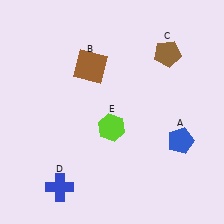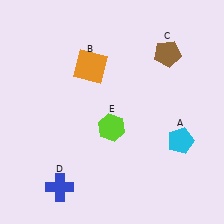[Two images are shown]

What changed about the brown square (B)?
In Image 1, B is brown. In Image 2, it changed to orange.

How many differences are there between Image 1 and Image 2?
There are 2 differences between the two images.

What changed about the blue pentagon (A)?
In Image 1, A is blue. In Image 2, it changed to cyan.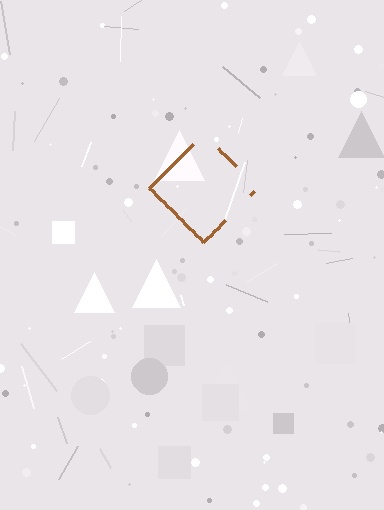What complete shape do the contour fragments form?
The contour fragments form a diamond.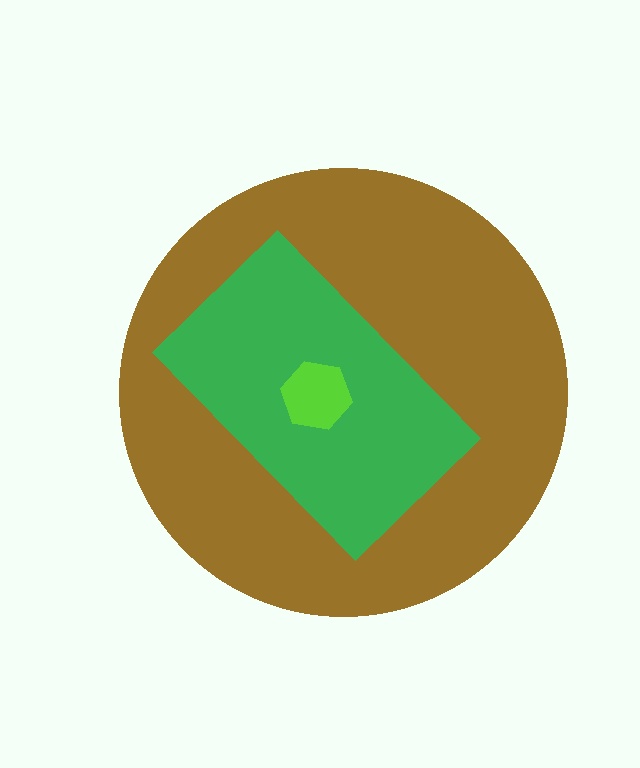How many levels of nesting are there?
3.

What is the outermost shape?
The brown circle.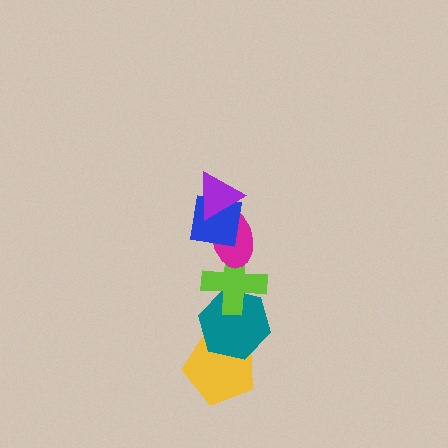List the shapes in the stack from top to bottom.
From top to bottom: the purple triangle, the blue square, the magenta ellipse, the lime cross, the teal hexagon, the yellow pentagon.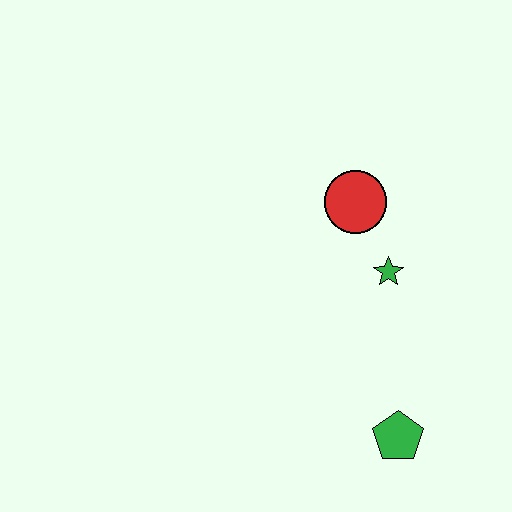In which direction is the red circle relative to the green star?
The red circle is above the green star.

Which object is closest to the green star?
The red circle is closest to the green star.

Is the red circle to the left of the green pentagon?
Yes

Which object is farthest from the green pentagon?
The red circle is farthest from the green pentagon.